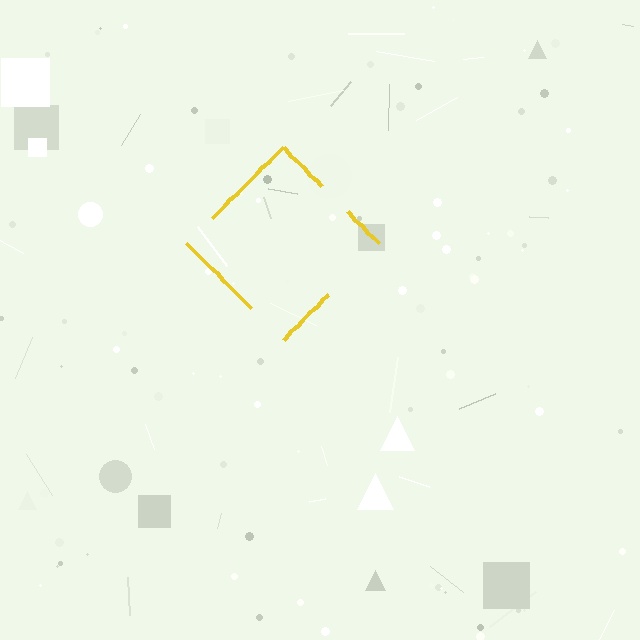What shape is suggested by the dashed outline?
The dashed outline suggests a diamond.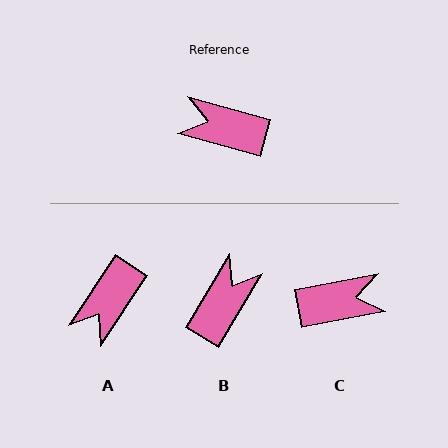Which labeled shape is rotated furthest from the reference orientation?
C, about 154 degrees away.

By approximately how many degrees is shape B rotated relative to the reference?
Approximately 105 degrees clockwise.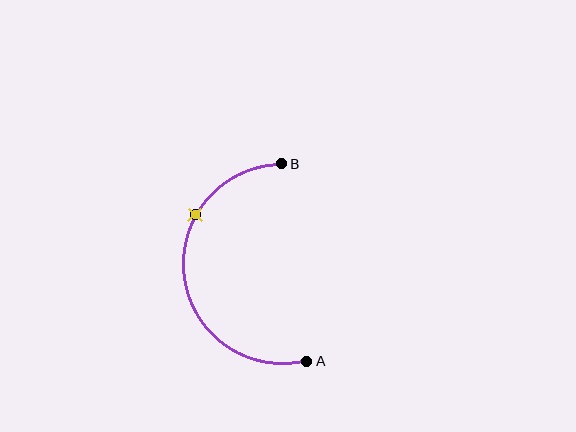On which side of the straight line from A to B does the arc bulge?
The arc bulges to the left of the straight line connecting A and B.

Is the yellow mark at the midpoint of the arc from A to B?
No. The yellow mark lies on the arc but is closer to endpoint B. The arc midpoint would be at the point on the curve equidistant along the arc from both A and B.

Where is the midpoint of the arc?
The arc midpoint is the point on the curve farthest from the straight line joining A and B. It sits to the left of that line.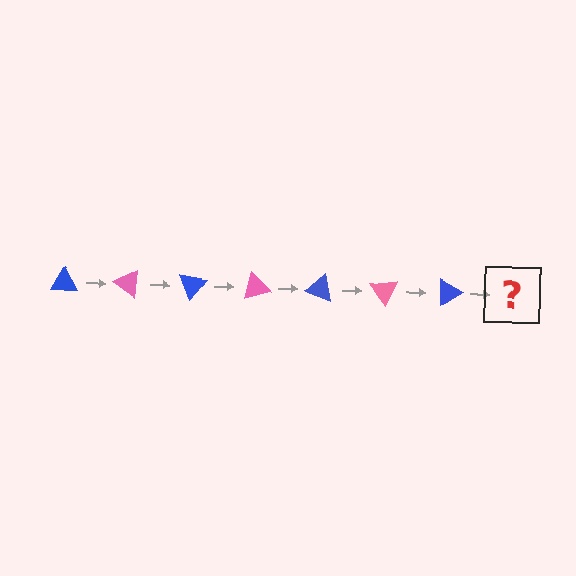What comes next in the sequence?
The next element should be a pink triangle, rotated 245 degrees from the start.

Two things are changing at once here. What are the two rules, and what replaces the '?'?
The two rules are that it rotates 35 degrees each step and the color cycles through blue and pink. The '?' should be a pink triangle, rotated 245 degrees from the start.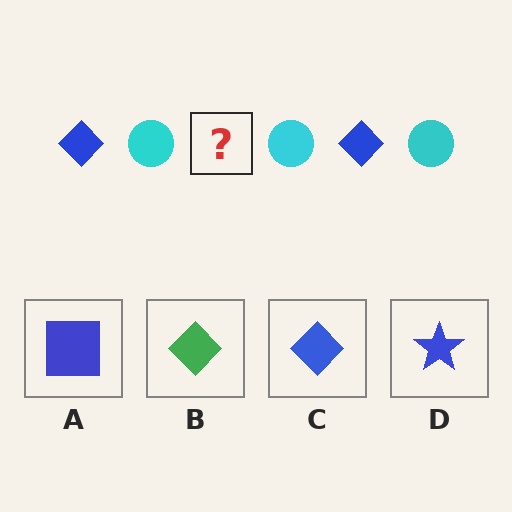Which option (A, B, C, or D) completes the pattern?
C.